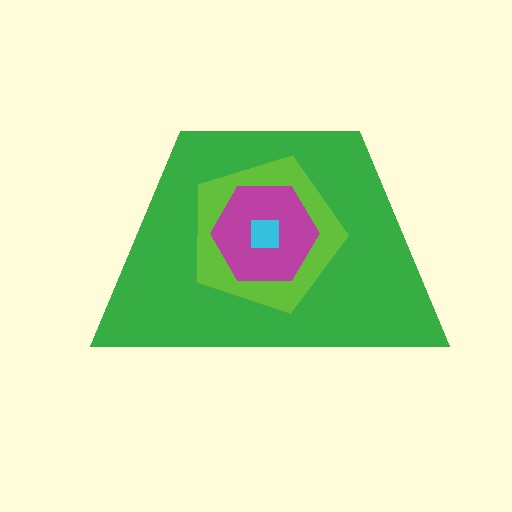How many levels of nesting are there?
4.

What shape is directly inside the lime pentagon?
The magenta hexagon.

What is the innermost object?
The cyan square.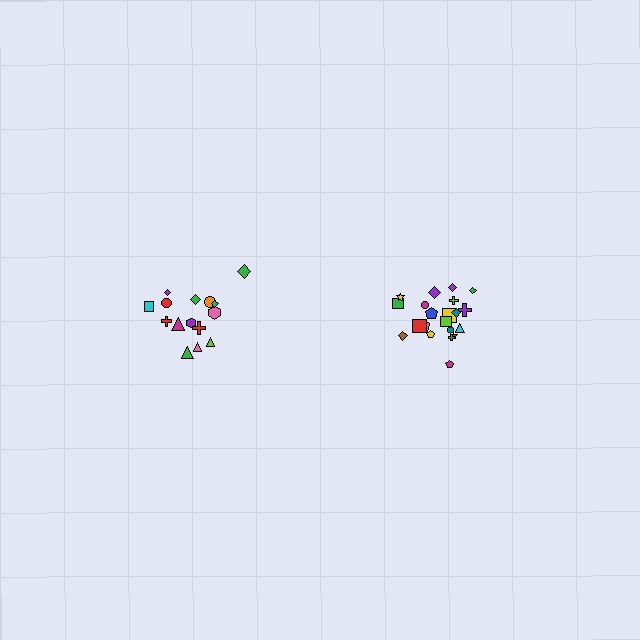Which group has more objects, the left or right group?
The right group.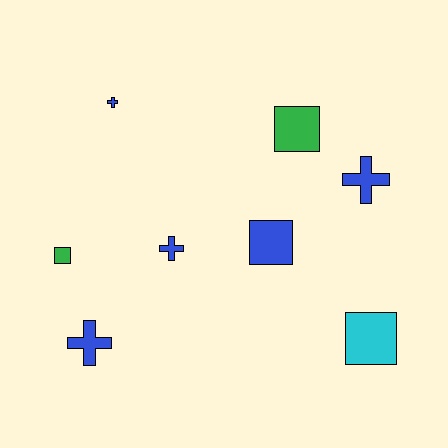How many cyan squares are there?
There is 1 cyan square.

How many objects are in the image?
There are 8 objects.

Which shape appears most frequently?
Square, with 4 objects.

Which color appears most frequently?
Blue, with 5 objects.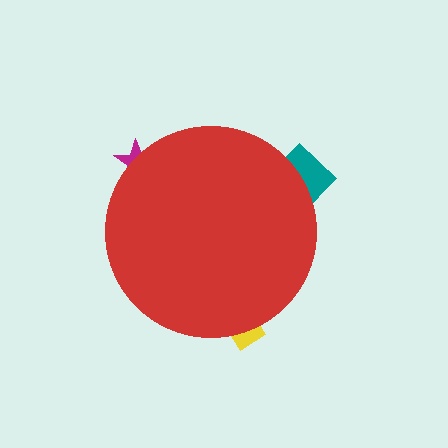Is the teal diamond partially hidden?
Yes, the teal diamond is partially hidden behind the red circle.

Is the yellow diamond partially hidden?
Yes, the yellow diamond is partially hidden behind the red circle.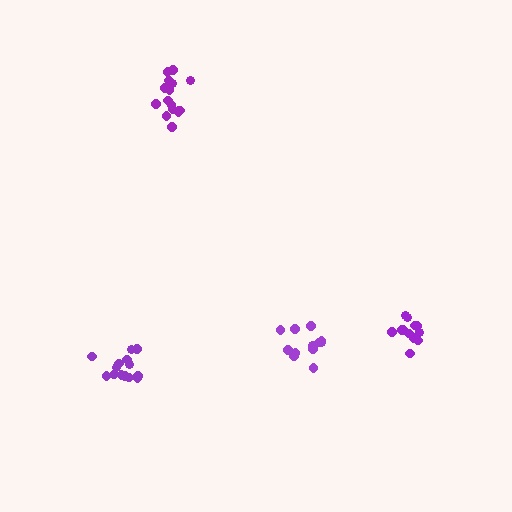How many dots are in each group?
Group 1: 16 dots, Group 2: 15 dots, Group 3: 13 dots, Group 4: 13 dots (57 total).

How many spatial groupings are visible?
There are 4 spatial groupings.